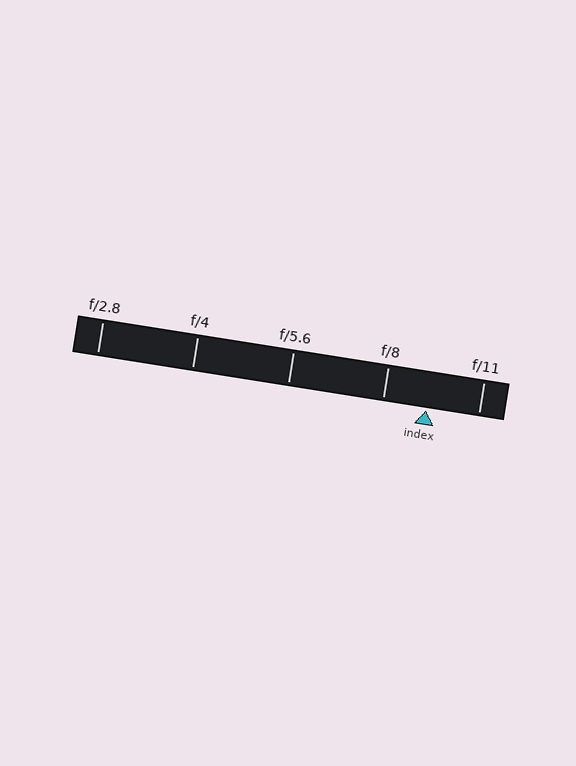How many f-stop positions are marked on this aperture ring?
There are 5 f-stop positions marked.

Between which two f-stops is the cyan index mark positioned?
The index mark is between f/8 and f/11.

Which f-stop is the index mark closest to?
The index mark is closest to f/8.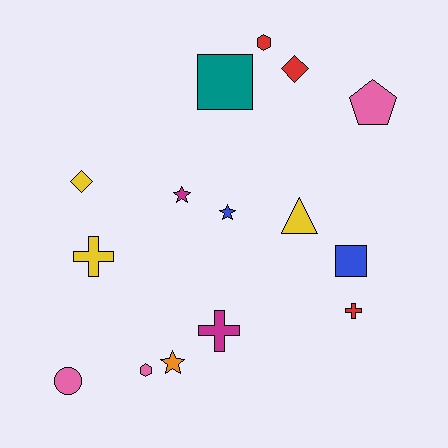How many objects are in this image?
There are 15 objects.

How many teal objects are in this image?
There is 1 teal object.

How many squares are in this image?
There are 2 squares.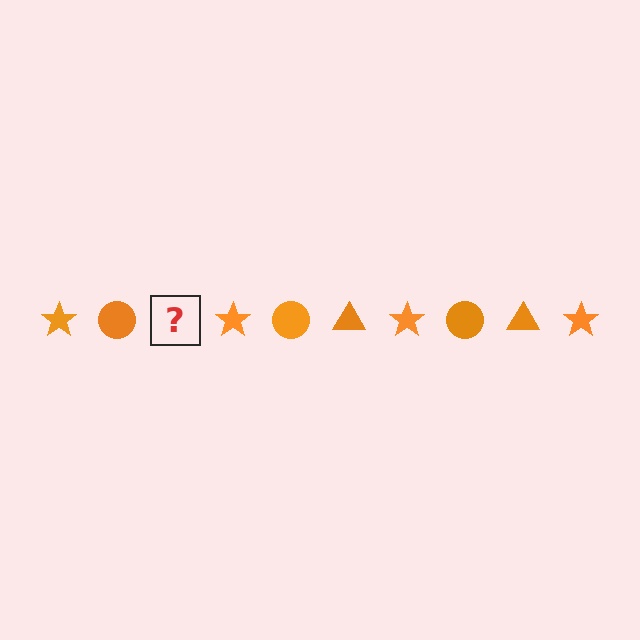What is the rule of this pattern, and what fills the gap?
The rule is that the pattern cycles through star, circle, triangle shapes in orange. The gap should be filled with an orange triangle.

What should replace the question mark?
The question mark should be replaced with an orange triangle.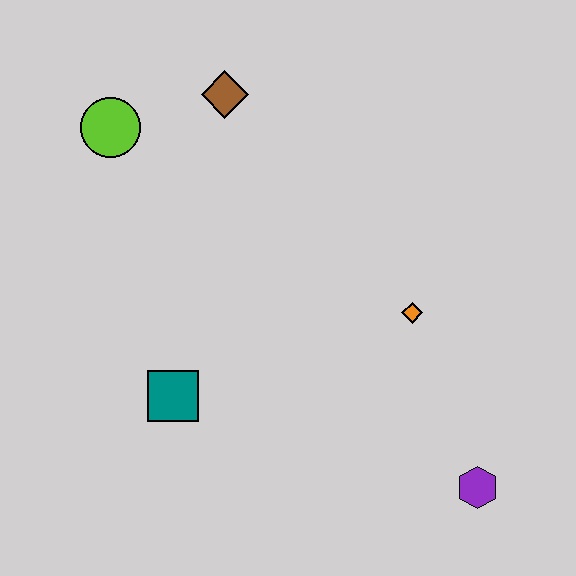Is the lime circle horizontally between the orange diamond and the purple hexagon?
No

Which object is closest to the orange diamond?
The purple hexagon is closest to the orange diamond.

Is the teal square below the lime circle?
Yes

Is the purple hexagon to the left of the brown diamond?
No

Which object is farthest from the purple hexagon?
The lime circle is farthest from the purple hexagon.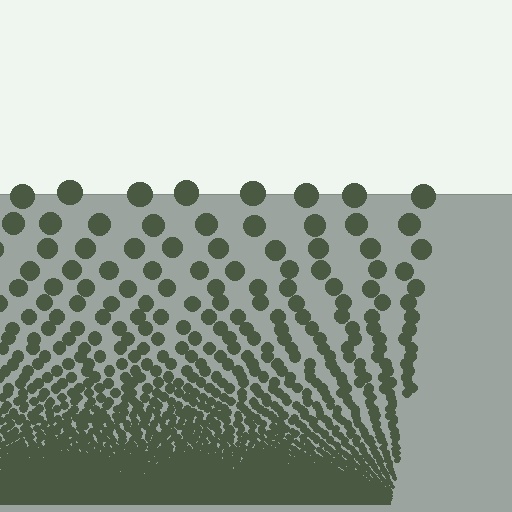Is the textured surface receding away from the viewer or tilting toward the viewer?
The surface appears to tilt toward the viewer. Texture elements get larger and sparser toward the top.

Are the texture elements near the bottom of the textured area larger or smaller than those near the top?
Smaller. The gradient is inverted — elements near the bottom are smaller and denser.